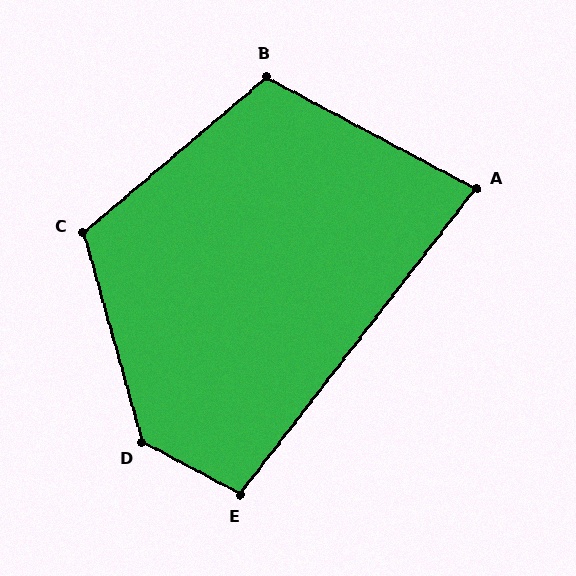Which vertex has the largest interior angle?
D, at approximately 134 degrees.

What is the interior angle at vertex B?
Approximately 111 degrees (obtuse).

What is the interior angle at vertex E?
Approximately 99 degrees (obtuse).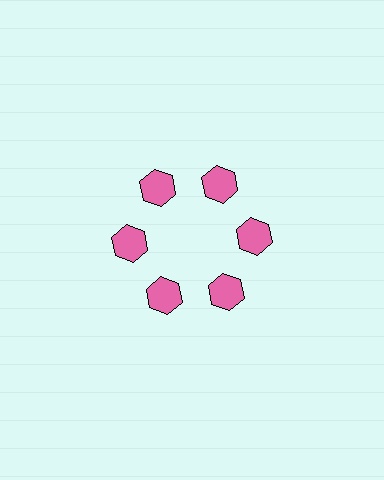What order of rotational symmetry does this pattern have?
This pattern has 6-fold rotational symmetry.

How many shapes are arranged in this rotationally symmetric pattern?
There are 6 shapes, arranged in 6 groups of 1.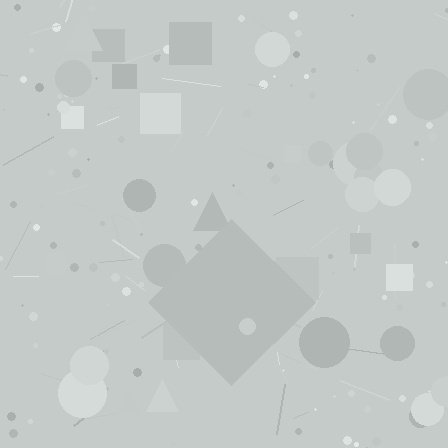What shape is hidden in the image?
A diamond is hidden in the image.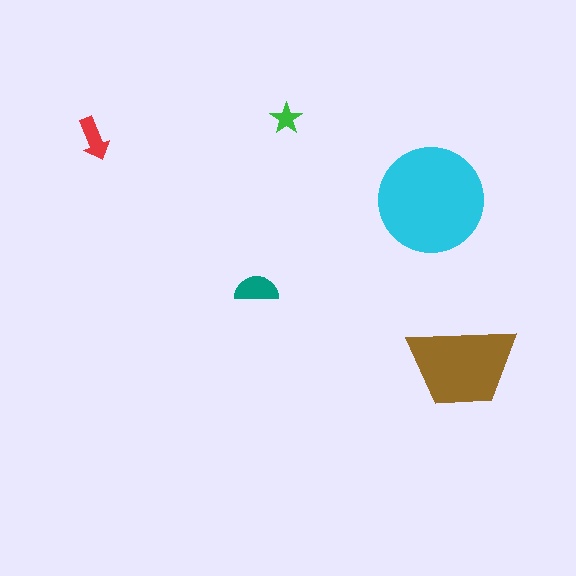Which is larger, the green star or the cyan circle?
The cyan circle.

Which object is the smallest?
The green star.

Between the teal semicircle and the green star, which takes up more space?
The teal semicircle.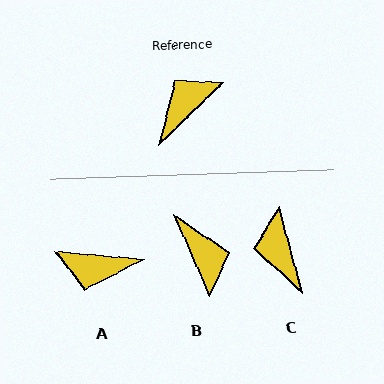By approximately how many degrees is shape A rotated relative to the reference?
Approximately 130 degrees counter-clockwise.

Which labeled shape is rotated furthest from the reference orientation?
A, about 130 degrees away.